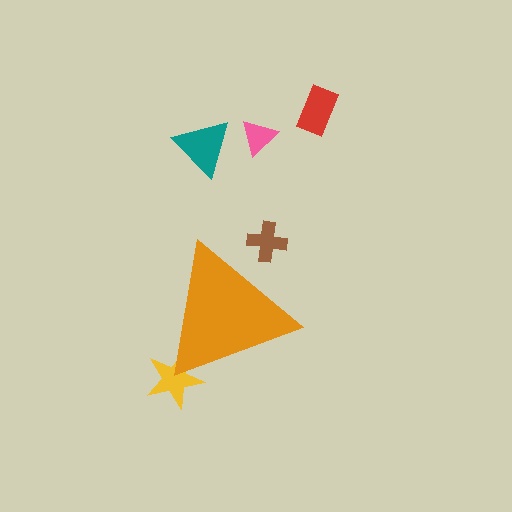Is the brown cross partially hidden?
Yes, the brown cross is partially hidden behind the orange triangle.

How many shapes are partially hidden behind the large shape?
2 shapes are partially hidden.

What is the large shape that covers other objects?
An orange triangle.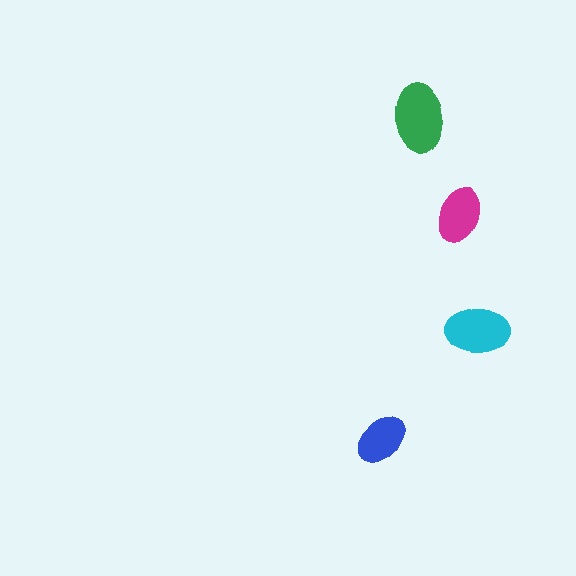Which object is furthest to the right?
The cyan ellipse is rightmost.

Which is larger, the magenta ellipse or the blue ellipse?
The magenta one.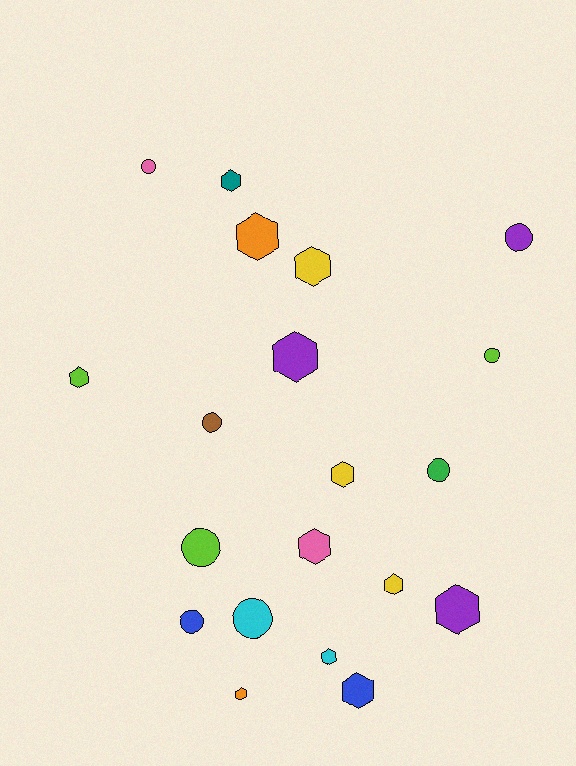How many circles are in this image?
There are 8 circles.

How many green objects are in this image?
There is 1 green object.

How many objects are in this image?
There are 20 objects.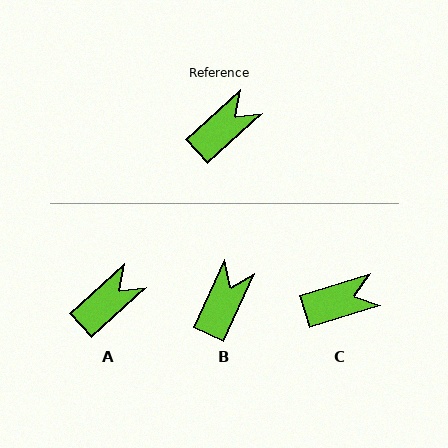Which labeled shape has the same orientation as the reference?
A.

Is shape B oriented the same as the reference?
No, it is off by about 23 degrees.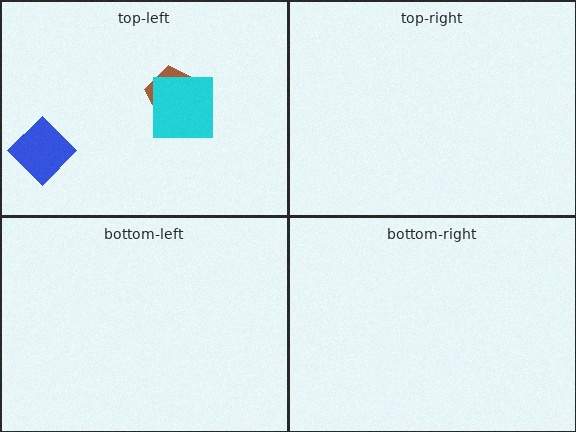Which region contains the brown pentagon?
The top-left region.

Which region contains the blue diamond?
The top-left region.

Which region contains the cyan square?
The top-left region.